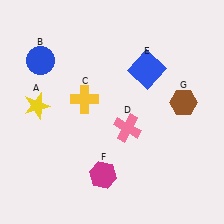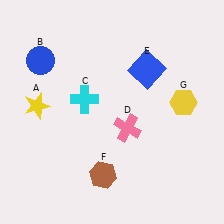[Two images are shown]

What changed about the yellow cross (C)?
In Image 1, C is yellow. In Image 2, it changed to cyan.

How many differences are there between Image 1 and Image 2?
There are 3 differences between the two images.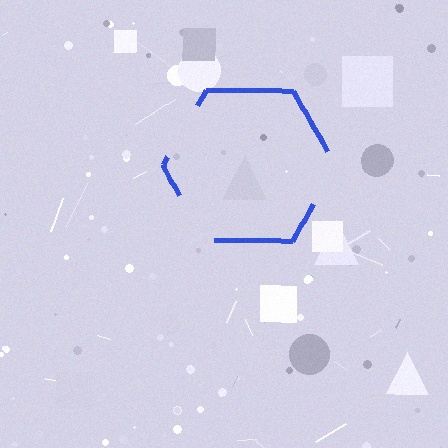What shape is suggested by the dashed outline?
The dashed outline suggests a hexagon.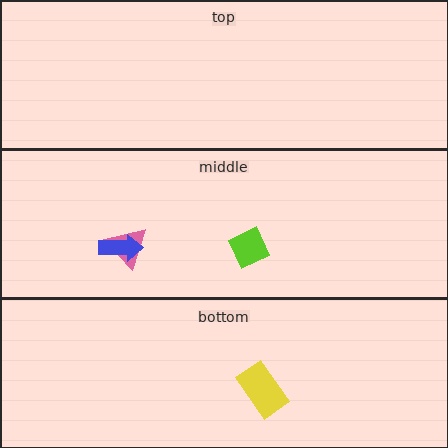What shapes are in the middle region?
The pink triangle, the lime square, the blue arrow.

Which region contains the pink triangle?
The middle region.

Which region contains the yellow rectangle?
The bottom region.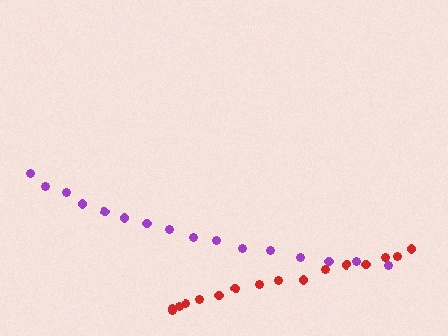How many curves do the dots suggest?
There are 2 distinct paths.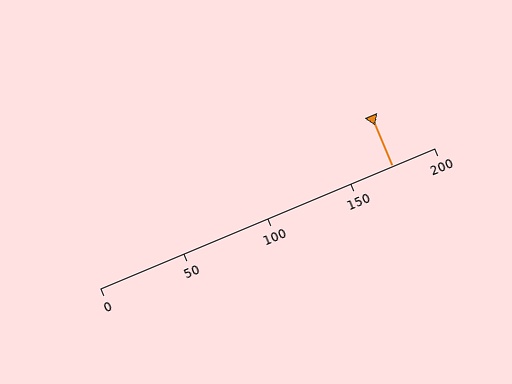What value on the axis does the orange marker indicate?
The marker indicates approximately 175.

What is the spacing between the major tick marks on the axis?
The major ticks are spaced 50 apart.